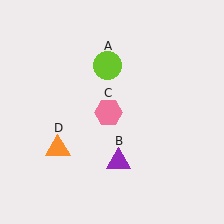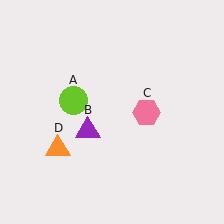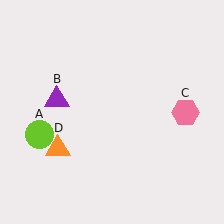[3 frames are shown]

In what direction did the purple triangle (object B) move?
The purple triangle (object B) moved up and to the left.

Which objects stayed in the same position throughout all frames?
Orange triangle (object D) remained stationary.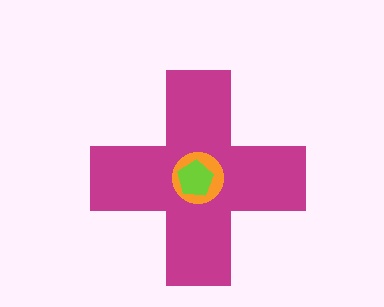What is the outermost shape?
The magenta cross.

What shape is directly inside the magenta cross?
The orange circle.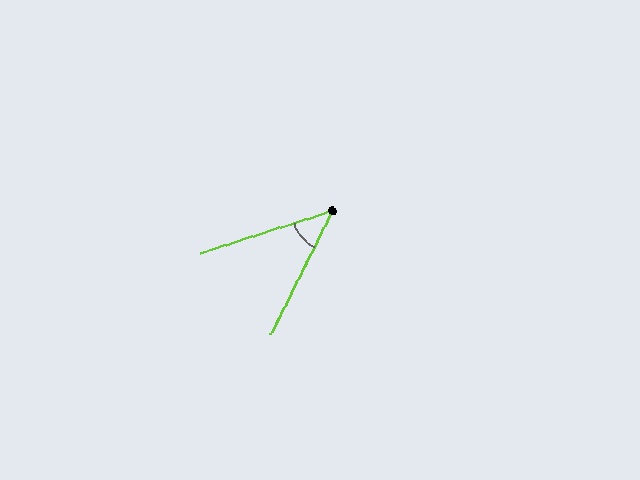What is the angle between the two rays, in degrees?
Approximately 46 degrees.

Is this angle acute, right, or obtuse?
It is acute.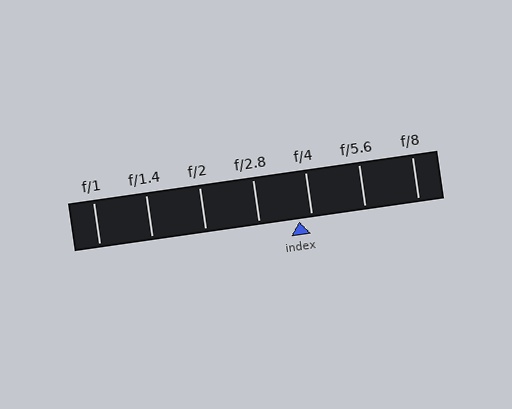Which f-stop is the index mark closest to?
The index mark is closest to f/4.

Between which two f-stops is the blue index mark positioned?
The index mark is between f/2.8 and f/4.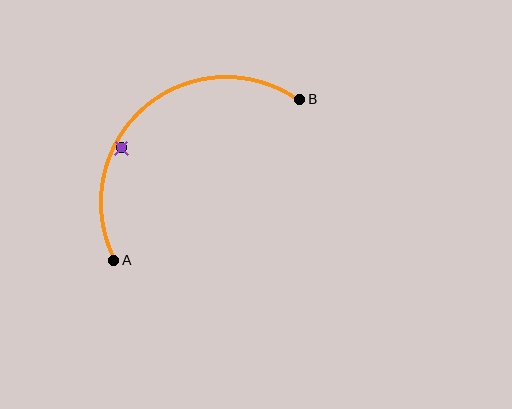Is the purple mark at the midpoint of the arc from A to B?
No — the purple mark does not lie on the arc at all. It sits slightly inside the curve.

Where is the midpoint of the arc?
The arc midpoint is the point on the curve farthest from the straight line joining A and B. It sits above and to the left of that line.